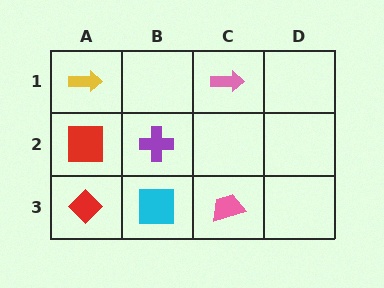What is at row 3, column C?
A pink trapezoid.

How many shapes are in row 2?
2 shapes.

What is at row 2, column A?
A red square.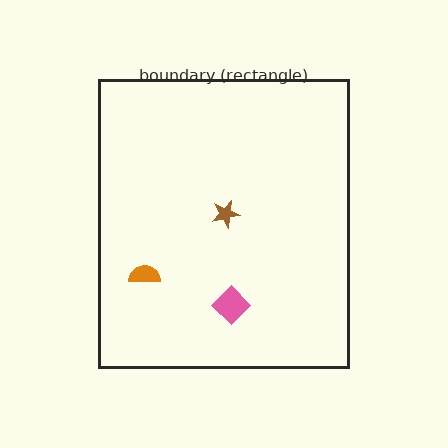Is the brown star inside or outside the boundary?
Inside.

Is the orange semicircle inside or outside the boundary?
Inside.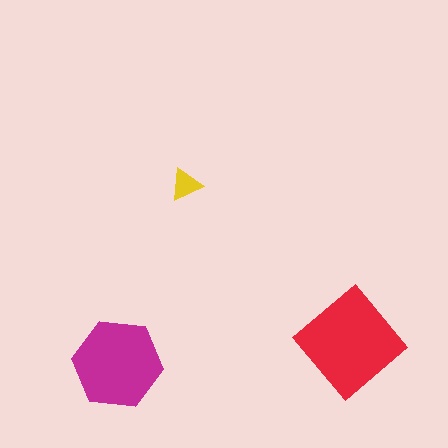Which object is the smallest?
The yellow triangle.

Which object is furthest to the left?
The magenta hexagon is leftmost.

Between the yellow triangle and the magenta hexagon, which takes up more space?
The magenta hexagon.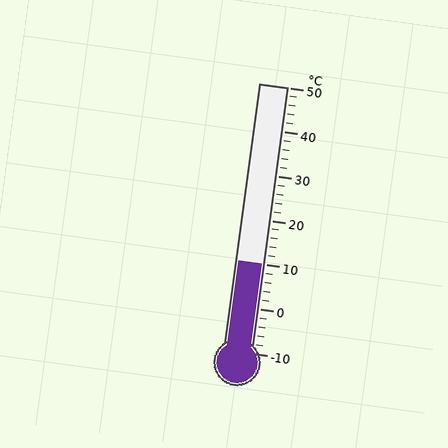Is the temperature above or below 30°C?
The temperature is below 30°C.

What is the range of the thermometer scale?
The thermometer scale ranges from -10°C to 50°C.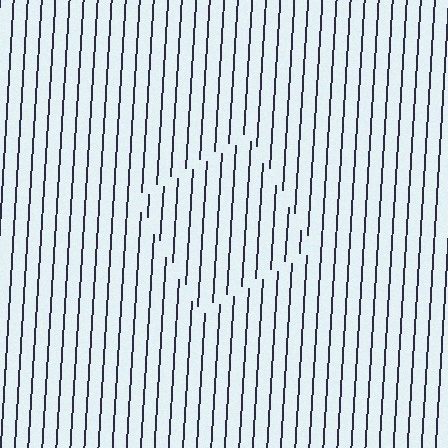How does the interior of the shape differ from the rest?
The interior of the shape contains the same grating, shifted by half a period — the contour is defined by the phase discontinuity where line-ends from the inner and outer gratings abut.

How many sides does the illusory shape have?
4 sides — the line-ends trace a square.